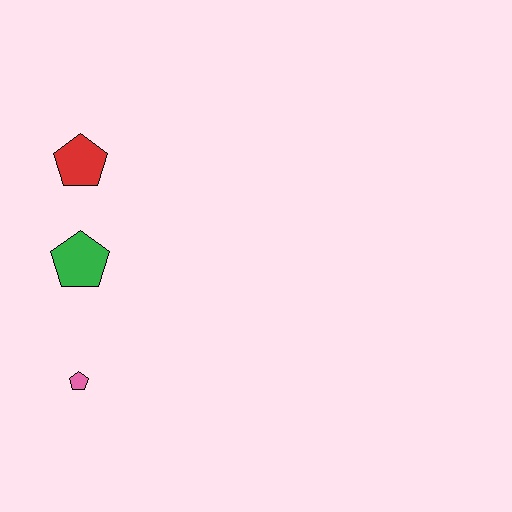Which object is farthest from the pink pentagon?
The red pentagon is farthest from the pink pentagon.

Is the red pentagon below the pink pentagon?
No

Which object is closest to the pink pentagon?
The green pentagon is closest to the pink pentagon.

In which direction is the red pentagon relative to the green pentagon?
The red pentagon is above the green pentagon.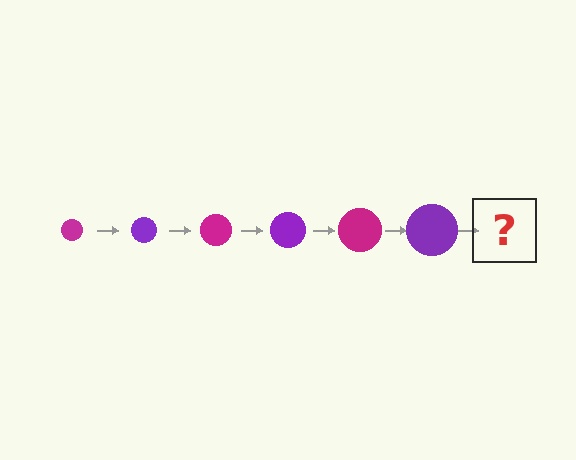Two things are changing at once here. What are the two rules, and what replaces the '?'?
The two rules are that the circle grows larger each step and the color cycles through magenta and purple. The '?' should be a magenta circle, larger than the previous one.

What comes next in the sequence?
The next element should be a magenta circle, larger than the previous one.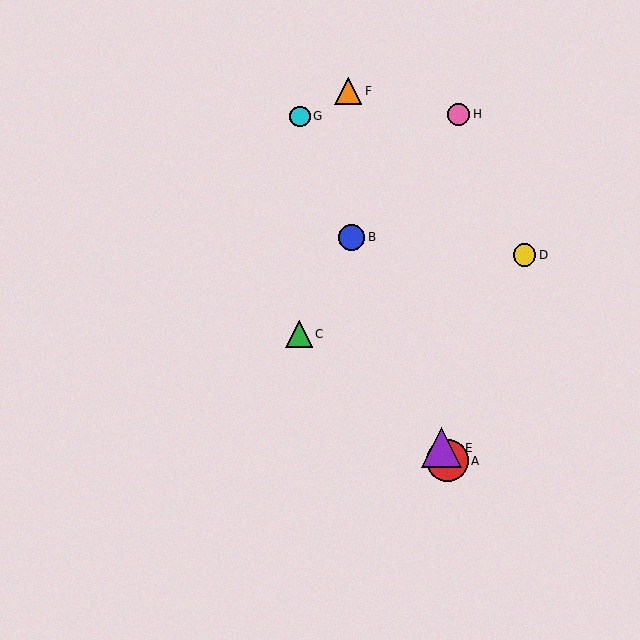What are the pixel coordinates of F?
Object F is at (348, 91).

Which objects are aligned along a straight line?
Objects A, B, E, G are aligned along a straight line.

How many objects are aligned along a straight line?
4 objects (A, B, E, G) are aligned along a straight line.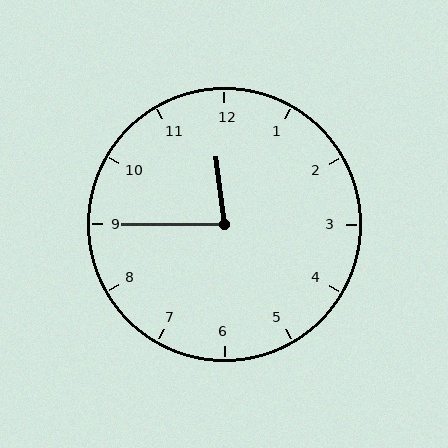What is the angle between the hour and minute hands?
Approximately 82 degrees.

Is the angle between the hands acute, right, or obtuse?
It is acute.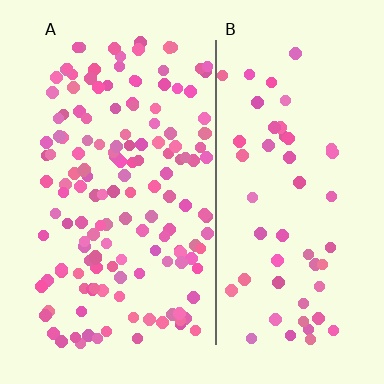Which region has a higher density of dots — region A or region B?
A (the left).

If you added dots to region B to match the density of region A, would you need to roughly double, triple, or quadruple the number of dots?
Approximately triple.